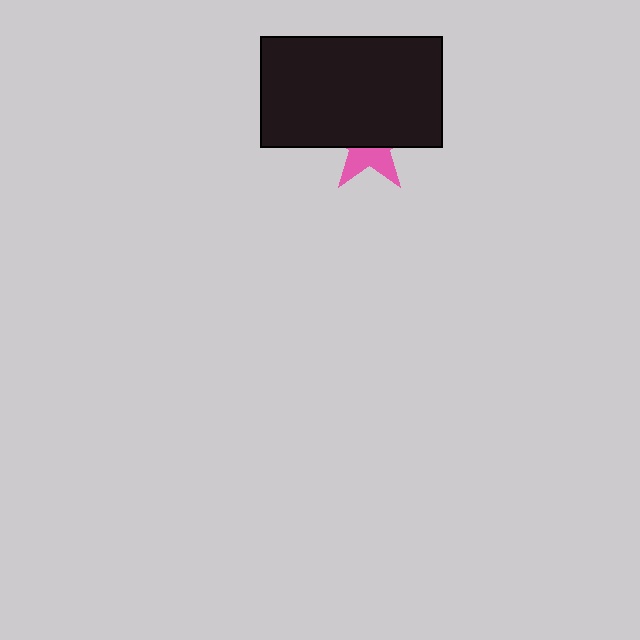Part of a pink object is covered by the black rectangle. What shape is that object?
It is a star.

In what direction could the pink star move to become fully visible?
The pink star could move down. That would shift it out from behind the black rectangle entirely.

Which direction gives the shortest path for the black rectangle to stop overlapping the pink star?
Moving up gives the shortest separation.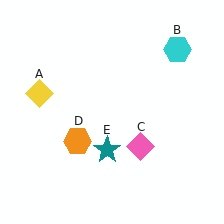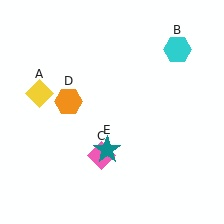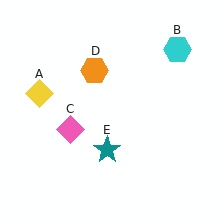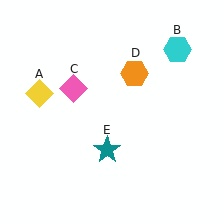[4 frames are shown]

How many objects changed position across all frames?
2 objects changed position: pink diamond (object C), orange hexagon (object D).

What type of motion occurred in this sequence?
The pink diamond (object C), orange hexagon (object D) rotated clockwise around the center of the scene.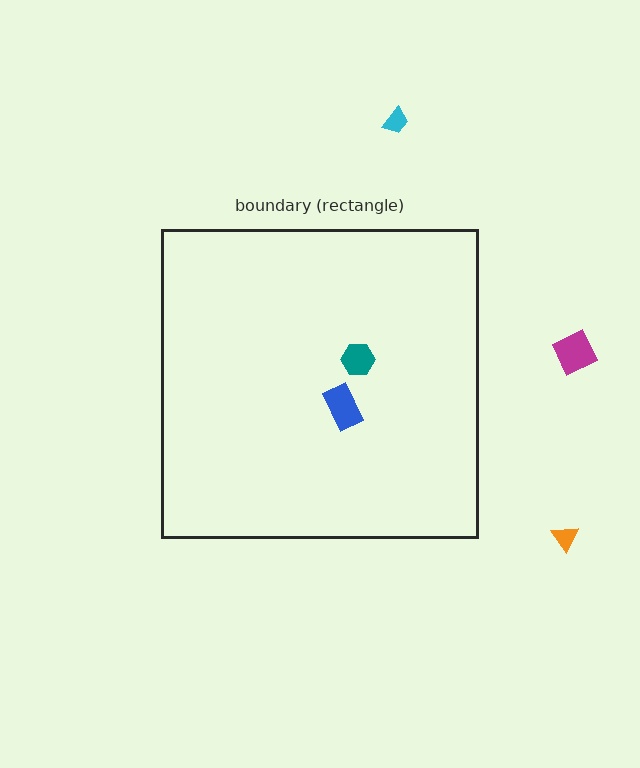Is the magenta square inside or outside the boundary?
Outside.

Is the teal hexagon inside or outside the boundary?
Inside.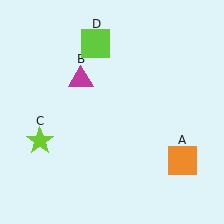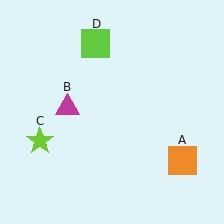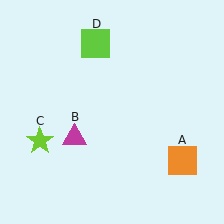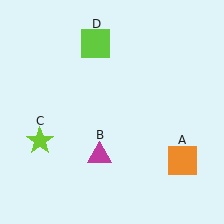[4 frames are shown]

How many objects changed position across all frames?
1 object changed position: magenta triangle (object B).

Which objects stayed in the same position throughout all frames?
Orange square (object A) and lime star (object C) and lime square (object D) remained stationary.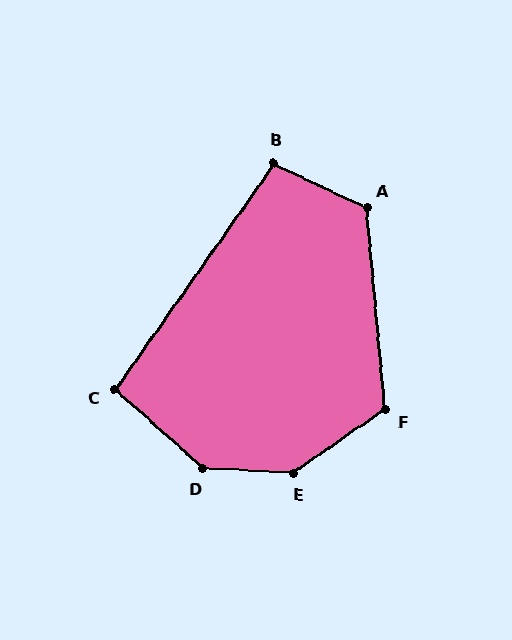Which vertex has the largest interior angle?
E, at approximately 143 degrees.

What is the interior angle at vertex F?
Approximately 119 degrees (obtuse).